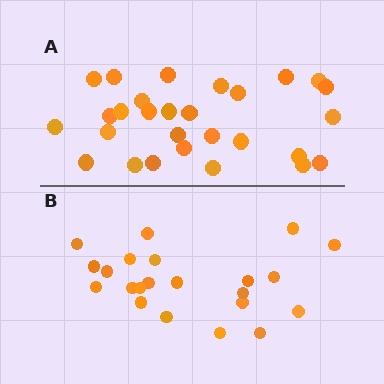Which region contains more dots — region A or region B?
Region A (the top region) has more dots.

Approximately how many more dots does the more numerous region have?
Region A has about 6 more dots than region B.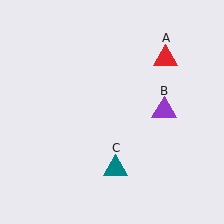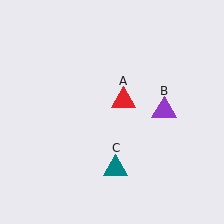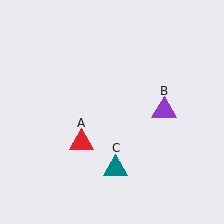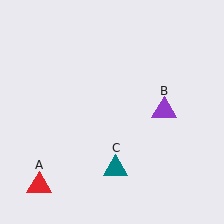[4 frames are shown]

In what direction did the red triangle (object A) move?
The red triangle (object A) moved down and to the left.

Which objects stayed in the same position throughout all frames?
Purple triangle (object B) and teal triangle (object C) remained stationary.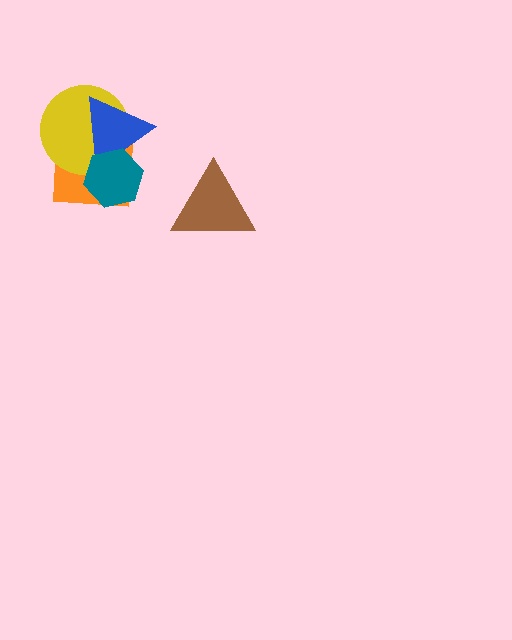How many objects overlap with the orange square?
3 objects overlap with the orange square.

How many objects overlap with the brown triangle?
0 objects overlap with the brown triangle.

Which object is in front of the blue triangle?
The teal hexagon is in front of the blue triangle.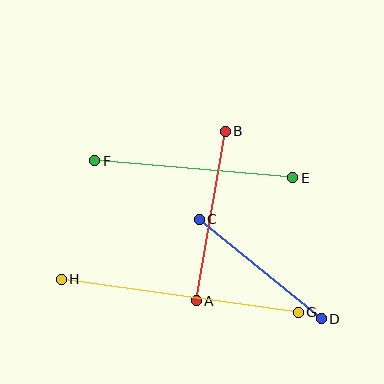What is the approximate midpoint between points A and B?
The midpoint is at approximately (211, 216) pixels.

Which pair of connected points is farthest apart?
Points G and H are farthest apart.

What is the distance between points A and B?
The distance is approximately 172 pixels.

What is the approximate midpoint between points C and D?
The midpoint is at approximately (260, 269) pixels.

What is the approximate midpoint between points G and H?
The midpoint is at approximately (180, 296) pixels.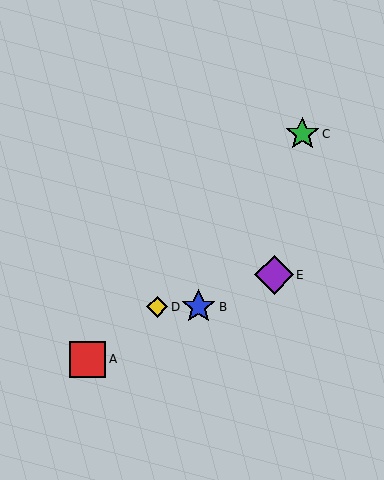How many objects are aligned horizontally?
2 objects (B, D) are aligned horizontally.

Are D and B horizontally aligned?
Yes, both are at y≈307.